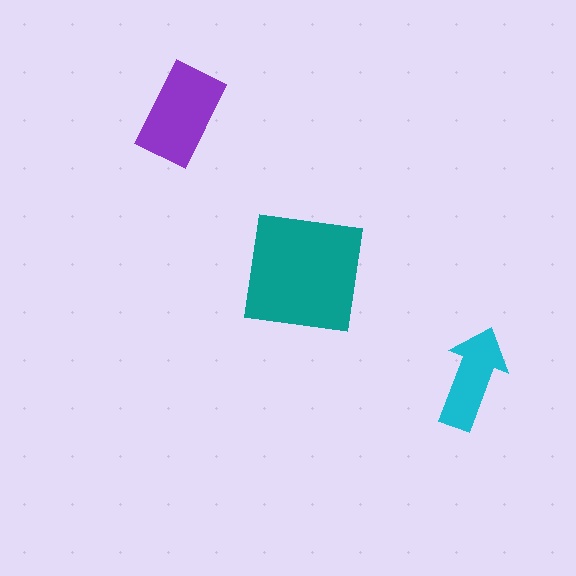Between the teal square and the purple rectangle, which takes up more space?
The teal square.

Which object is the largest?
The teal square.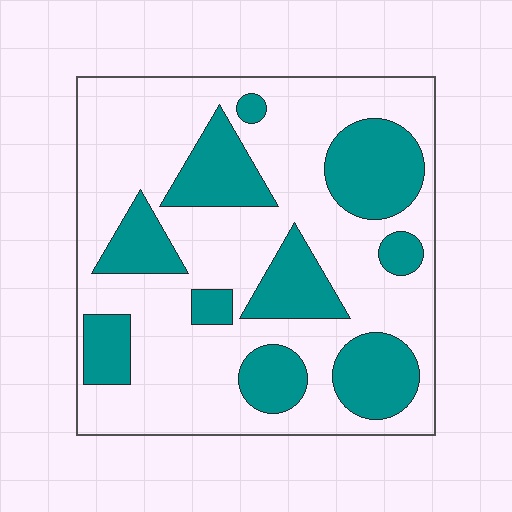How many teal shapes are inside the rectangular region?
10.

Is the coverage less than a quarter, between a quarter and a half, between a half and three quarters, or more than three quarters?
Between a quarter and a half.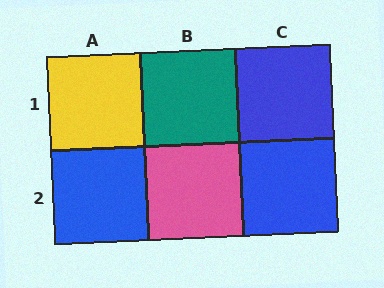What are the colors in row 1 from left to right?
Yellow, teal, blue.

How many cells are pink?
1 cell is pink.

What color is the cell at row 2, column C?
Blue.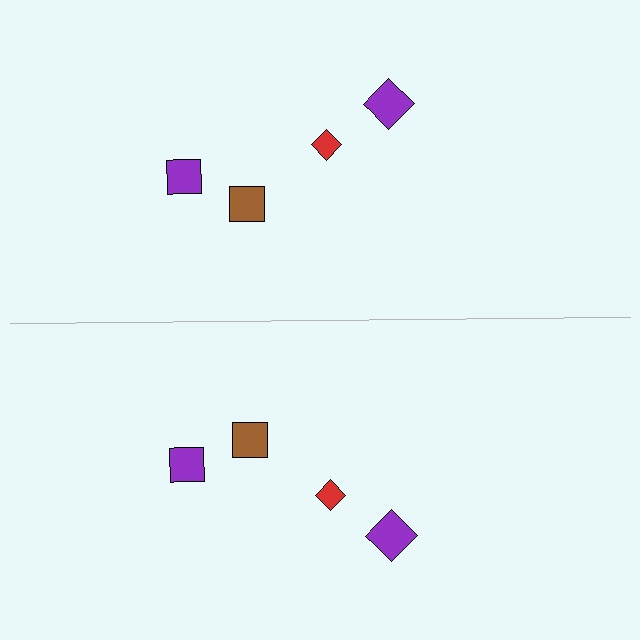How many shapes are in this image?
There are 8 shapes in this image.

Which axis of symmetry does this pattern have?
The pattern has a horizontal axis of symmetry running through the center of the image.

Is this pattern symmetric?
Yes, this pattern has bilateral (reflection) symmetry.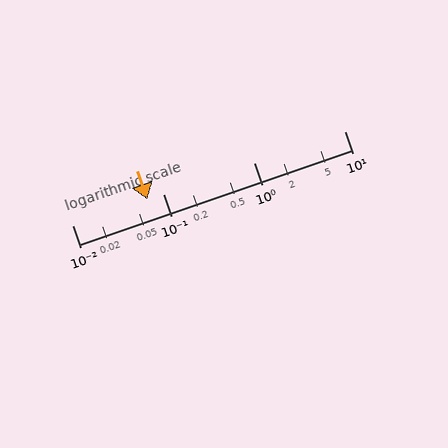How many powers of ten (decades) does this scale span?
The scale spans 3 decades, from 0.01 to 10.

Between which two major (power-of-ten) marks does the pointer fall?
The pointer is between 0.01 and 0.1.